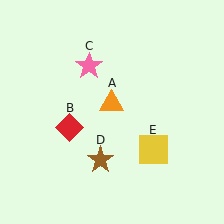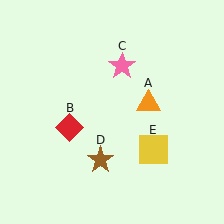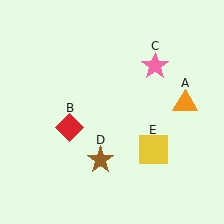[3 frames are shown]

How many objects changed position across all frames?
2 objects changed position: orange triangle (object A), pink star (object C).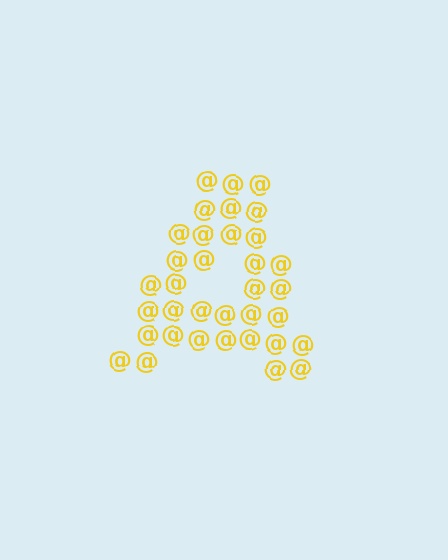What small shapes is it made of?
It is made of small at signs.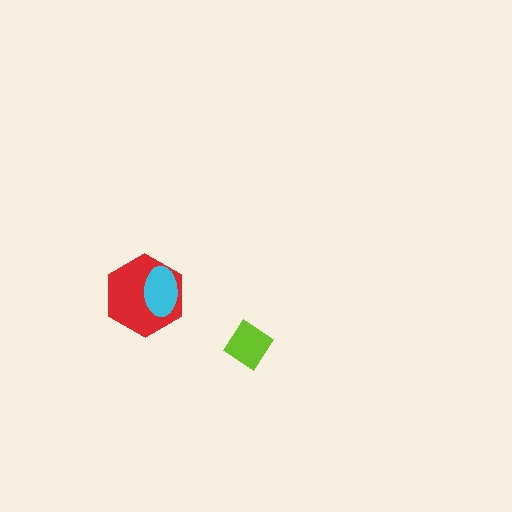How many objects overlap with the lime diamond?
0 objects overlap with the lime diamond.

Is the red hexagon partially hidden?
Yes, it is partially covered by another shape.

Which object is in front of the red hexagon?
The cyan ellipse is in front of the red hexagon.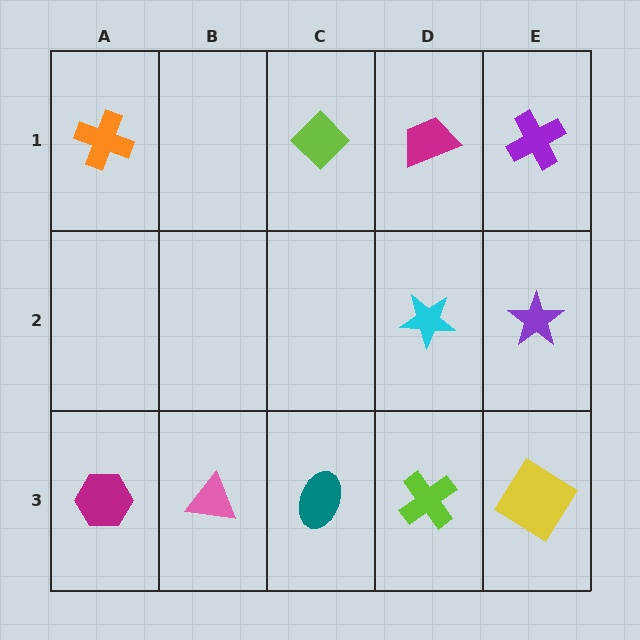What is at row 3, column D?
A lime cross.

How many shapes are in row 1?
4 shapes.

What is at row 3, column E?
A yellow diamond.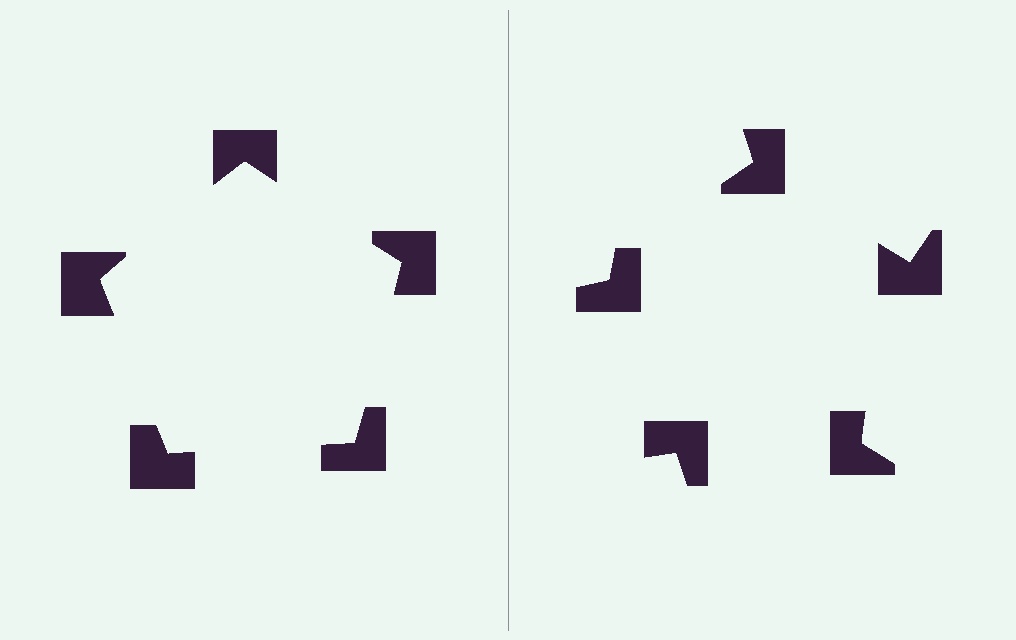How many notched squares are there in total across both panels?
10 — 5 on each side.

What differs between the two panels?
The notched squares are positioned identically on both sides; only the wedge orientations differ. On the left they align to a pentagon; on the right they are misaligned.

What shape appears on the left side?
An illusory pentagon.